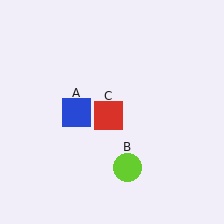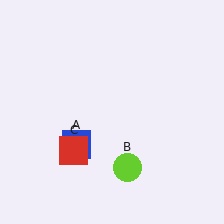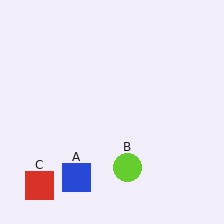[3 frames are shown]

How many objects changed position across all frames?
2 objects changed position: blue square (object A), red square (object C).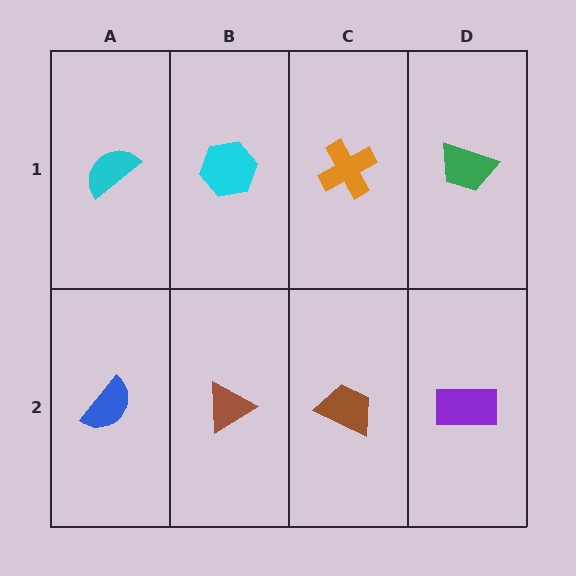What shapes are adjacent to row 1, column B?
A brown triangle (row 2, column B), a cyan semicircle (row 1, column A), an orange cross (row 1, column C).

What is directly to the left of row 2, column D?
A brown trapezoid.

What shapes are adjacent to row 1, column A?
A blue semicircle (row 2, column A), a cyan hexagon (row 1, column B).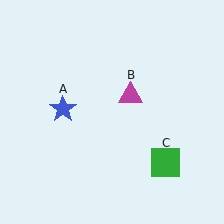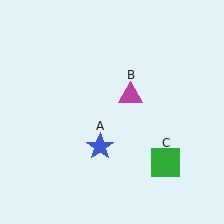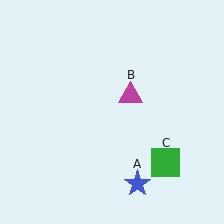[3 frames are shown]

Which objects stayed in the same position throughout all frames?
Magenta triangle (object B) and green square (object C) remained stationary.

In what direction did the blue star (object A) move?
The blue star (object A) moved down and to the right.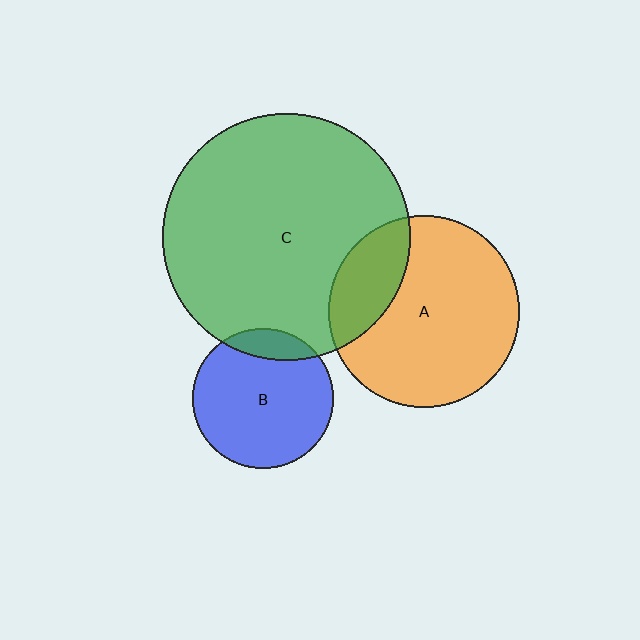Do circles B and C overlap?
Yes.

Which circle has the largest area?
Circle C (green).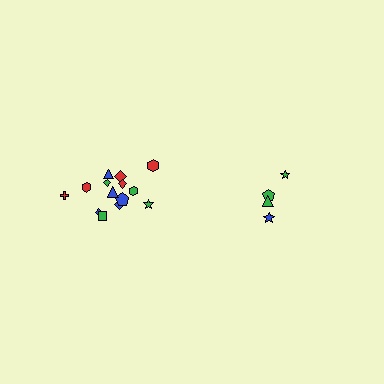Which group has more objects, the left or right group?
The left group.